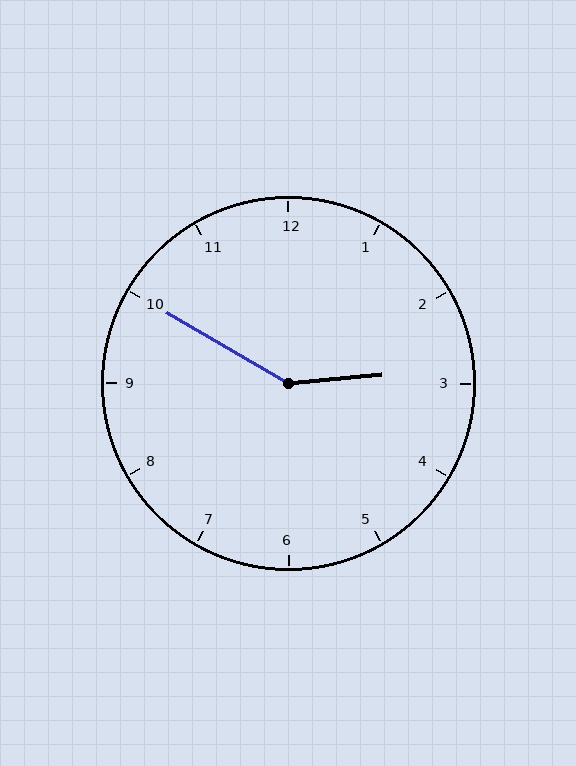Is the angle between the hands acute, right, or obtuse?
It is obtuse.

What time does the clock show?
2:50.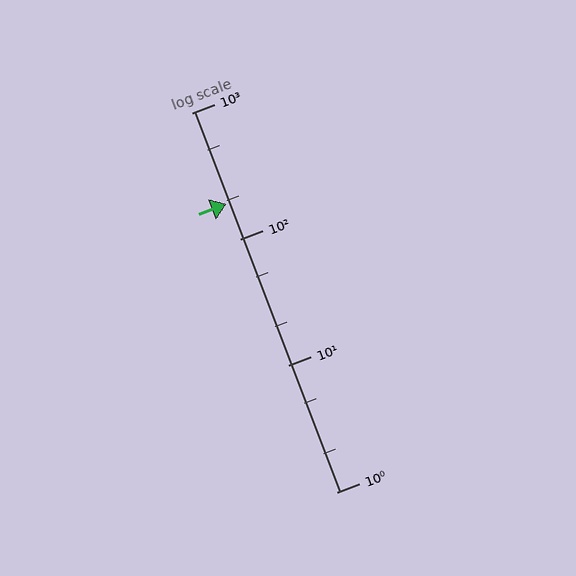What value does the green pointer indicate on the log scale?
The pointer indicates approximately 190.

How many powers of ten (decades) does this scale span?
The scale spans 3 decades, from 1 to 1000.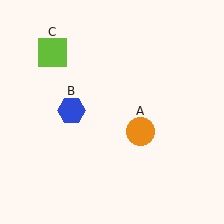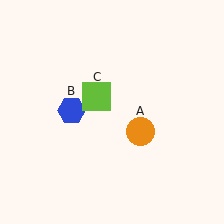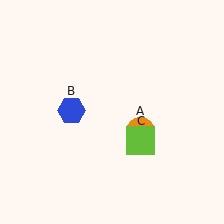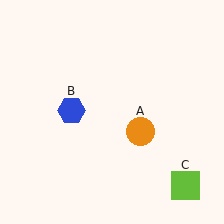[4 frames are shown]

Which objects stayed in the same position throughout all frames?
Orange circle (object A) and blue hexagon (object B) remained stationary.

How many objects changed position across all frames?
1 object changed position: lime square (object C).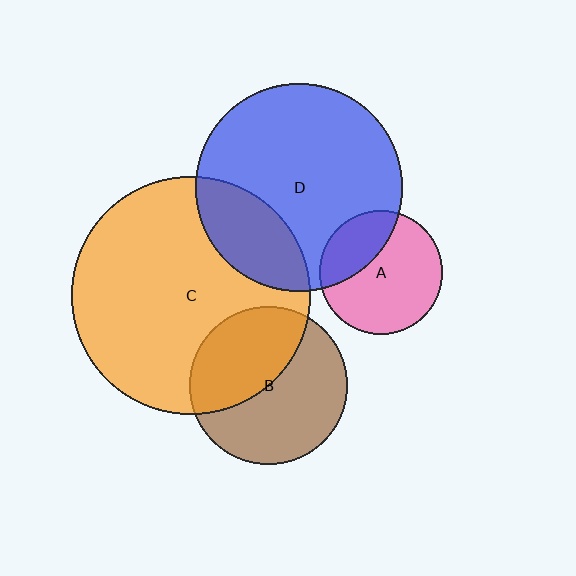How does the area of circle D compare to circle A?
Approximately 2.8 times.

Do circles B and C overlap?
Yes.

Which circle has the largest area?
Circle C (orange).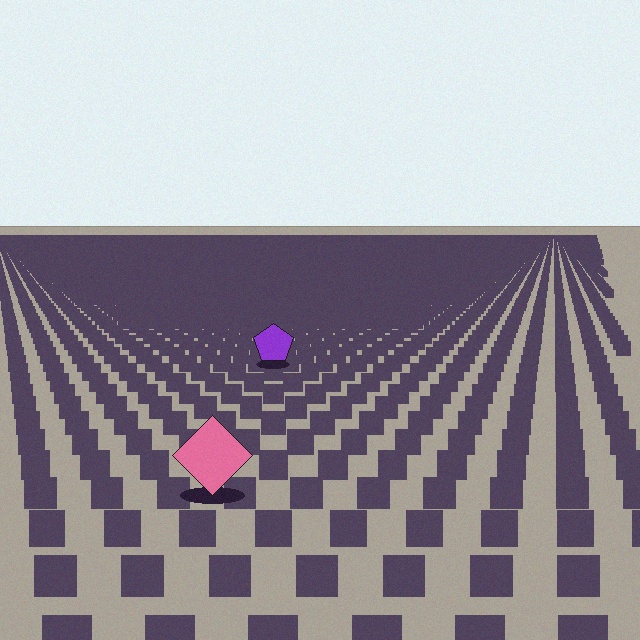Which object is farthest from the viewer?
The purple pentagon is farthest from the viewer. It appears smaller and the ground texture around it is denser.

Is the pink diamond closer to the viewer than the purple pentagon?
Yes. The pink diamond is closer — you can tell from the texture gradient: the ground texture is coarser near it.